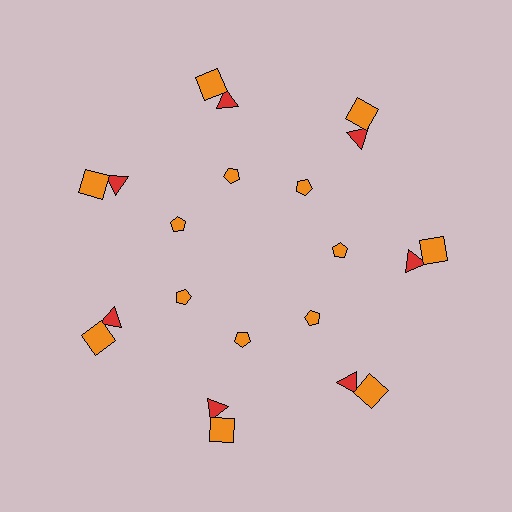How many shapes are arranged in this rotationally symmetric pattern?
There are 21 shapes, arranged in 7 groups of 3.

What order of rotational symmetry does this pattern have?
This pattern has 7-fold rotational symmetry.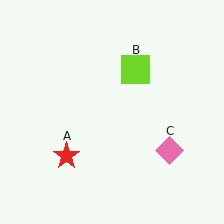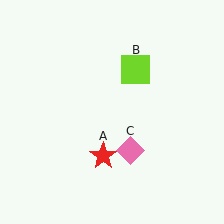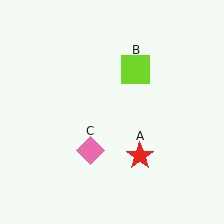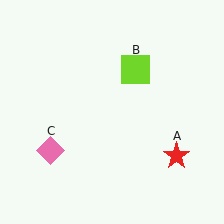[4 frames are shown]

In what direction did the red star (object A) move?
The red star (object A) moved right.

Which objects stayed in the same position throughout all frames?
Lime square (object B) remained stationary.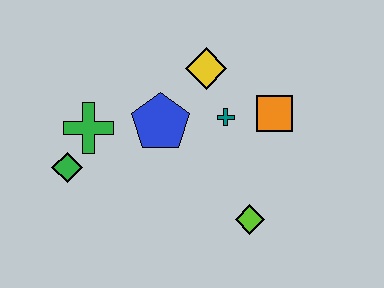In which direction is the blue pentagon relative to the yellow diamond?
The blue pentagon is below the yellow diamond.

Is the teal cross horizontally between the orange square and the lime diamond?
No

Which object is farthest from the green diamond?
The orange square is farthest from the green diamond.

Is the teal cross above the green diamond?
Yes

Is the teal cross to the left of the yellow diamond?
No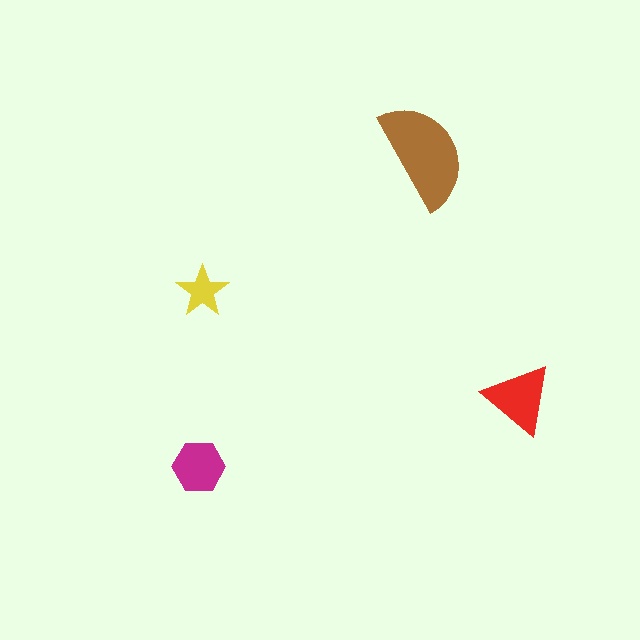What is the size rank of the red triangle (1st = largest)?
2nd.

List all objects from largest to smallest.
The brown semicircle, the red triangle, the magenta hexagon, the yellow star.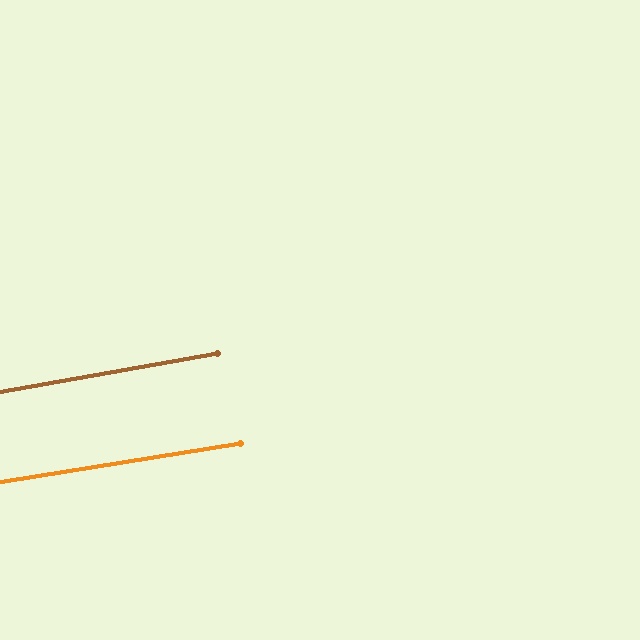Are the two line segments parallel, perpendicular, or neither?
Parallel — their directions differ by only 0.8°.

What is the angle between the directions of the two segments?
Approximately 1 degree.